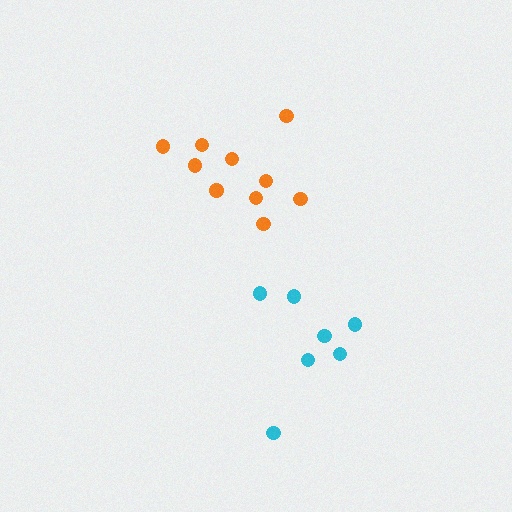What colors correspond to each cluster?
The clusters are colored: orange, cyan.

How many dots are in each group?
Group 1: 10 dots, Group 2: 7 dots (17 total).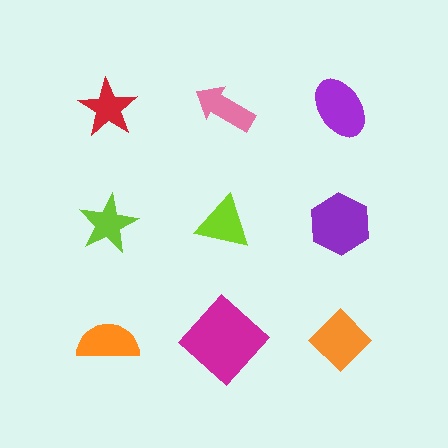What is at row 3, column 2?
A magenta diamond.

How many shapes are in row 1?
3 shapes.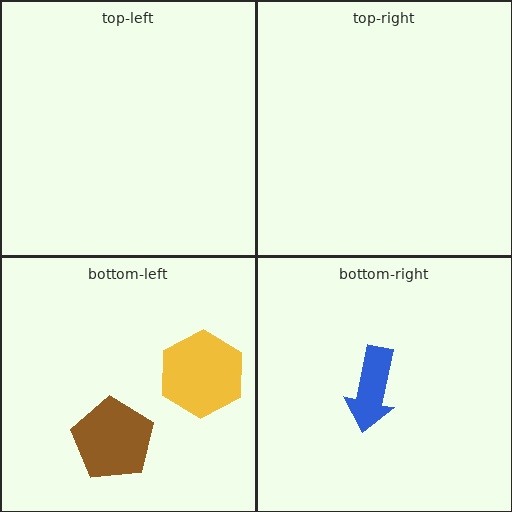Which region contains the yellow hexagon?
The bottom-left region.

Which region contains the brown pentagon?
The bottom-left region.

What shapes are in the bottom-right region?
The blue arrow.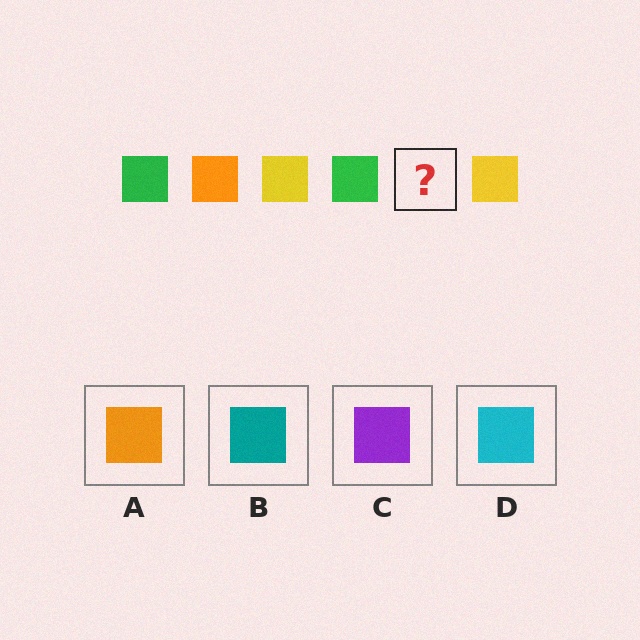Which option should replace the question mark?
Option A.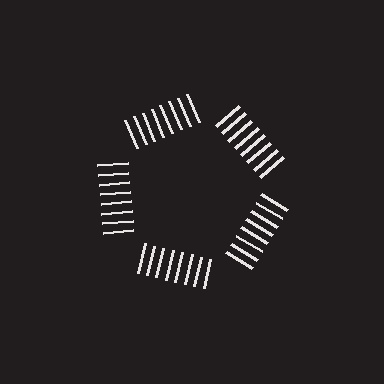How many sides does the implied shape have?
5 sides — the line-ends trace a pentagon.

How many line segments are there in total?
40 — 8 along each of the 5 edges.